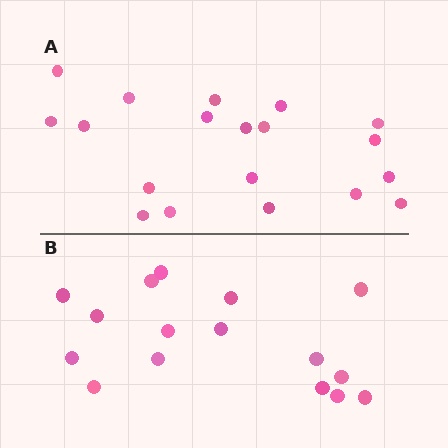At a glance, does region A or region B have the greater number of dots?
Region A (the top region) has more dots.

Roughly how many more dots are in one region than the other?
Region A has just a few more — roughly 2 or 3 more dots than region B.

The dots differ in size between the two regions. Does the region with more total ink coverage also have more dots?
No. Region B has more total ink coverage because its dots are larger, but region A actually contains more individual dots. Total area can be misleading — the number of items is what matters here.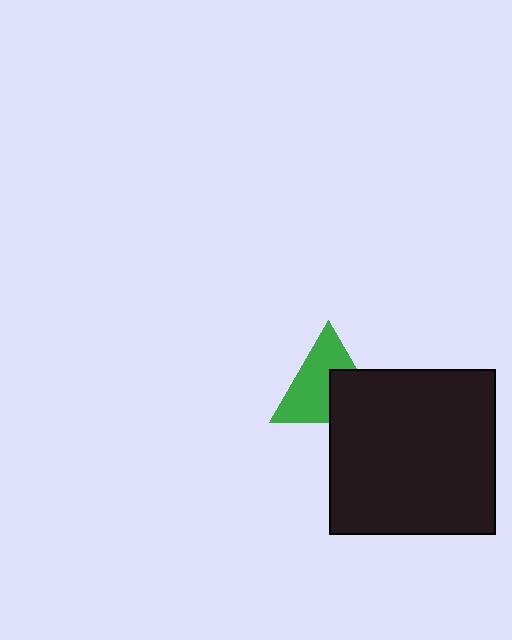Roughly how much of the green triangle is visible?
About half of it is visible (roughly 62%).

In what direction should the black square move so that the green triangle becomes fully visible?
The black square should move toward the lower-right. That is the shortest direction to clear the overlap and leave the green triangle fully visible.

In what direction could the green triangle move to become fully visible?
The green triangle could move toward the upper-left. That would shift it out from behind the black square entirely.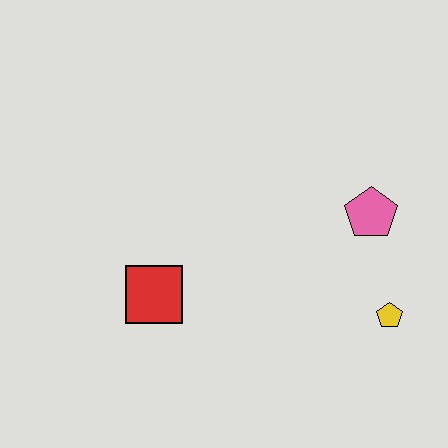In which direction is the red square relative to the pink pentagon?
The red square is to the left of the pink pentagon.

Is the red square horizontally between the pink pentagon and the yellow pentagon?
No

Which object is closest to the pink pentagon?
The yellow pentagon is closest to the pink pentagon.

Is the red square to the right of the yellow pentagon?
No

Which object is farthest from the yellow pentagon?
The red square is farthest from the yellow pentagon.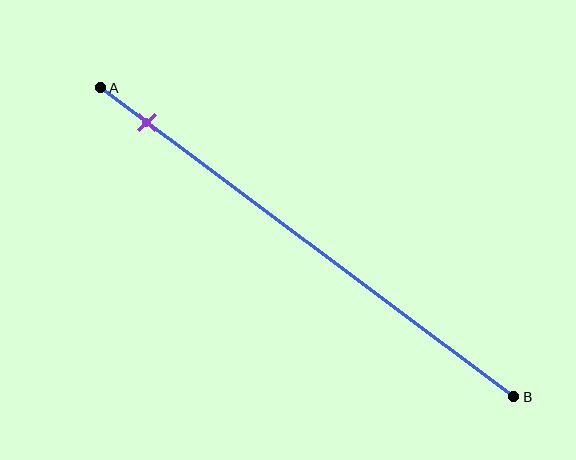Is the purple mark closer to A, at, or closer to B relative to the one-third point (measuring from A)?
The purple mark is closer to point A than the one-third point of segment AB.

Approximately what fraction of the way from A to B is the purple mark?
The purple mark is approximately 10% of the way from A to B.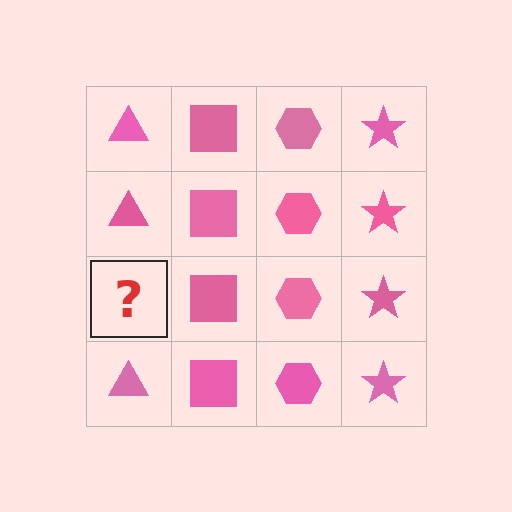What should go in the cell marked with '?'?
The missing cell should contain a pink triangle.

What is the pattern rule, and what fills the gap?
The rule is that each column has a consistent shape. The gap should be filled with a pink triangle.